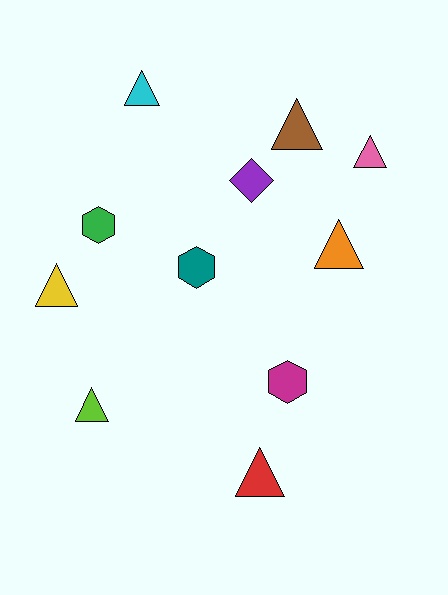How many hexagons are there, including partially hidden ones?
There are 3 hexagons.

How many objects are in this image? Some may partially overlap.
There are 11 objects.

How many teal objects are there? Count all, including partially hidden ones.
There is 1 teal object.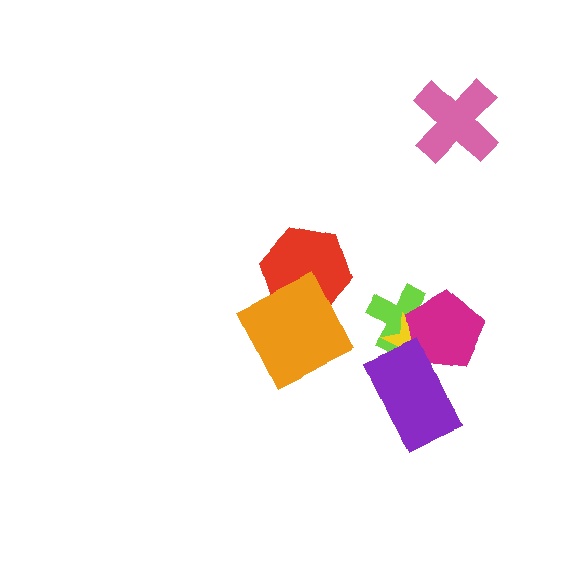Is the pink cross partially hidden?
No, no other shape covers it.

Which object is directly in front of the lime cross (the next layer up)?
The yellow star is directly in front of the lime cross.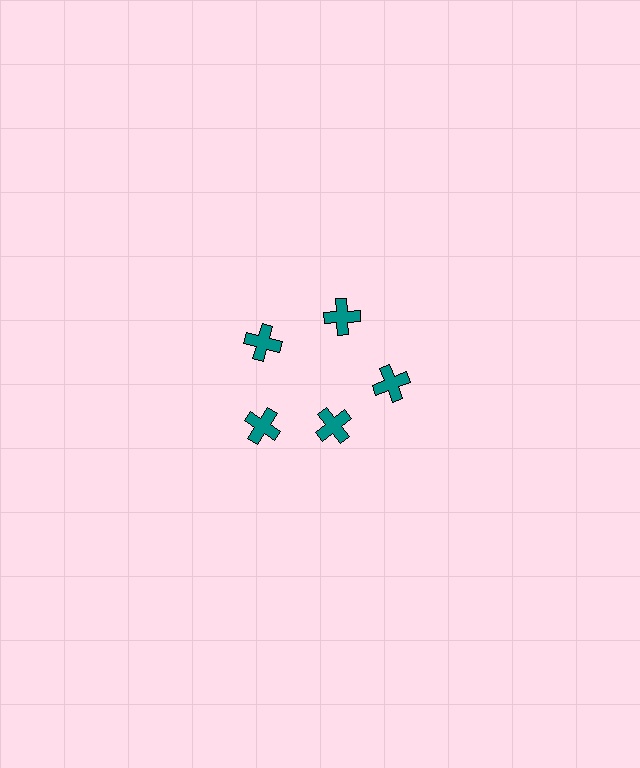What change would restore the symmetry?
The symmetry would be restored by moving it outward, back onto the ring so that all 5 crosses sit at equal angles and equal distance from the center.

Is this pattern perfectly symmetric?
No. The 5 teal crosses are arranged in a ring, but one element near the 5 o'clock position is pulled inward toward the center, breaking the 5-fold rotational symmetry.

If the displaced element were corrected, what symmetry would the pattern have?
It would have 5-fold rotational symmetry — the pattern would map onto itself every 72 degrees.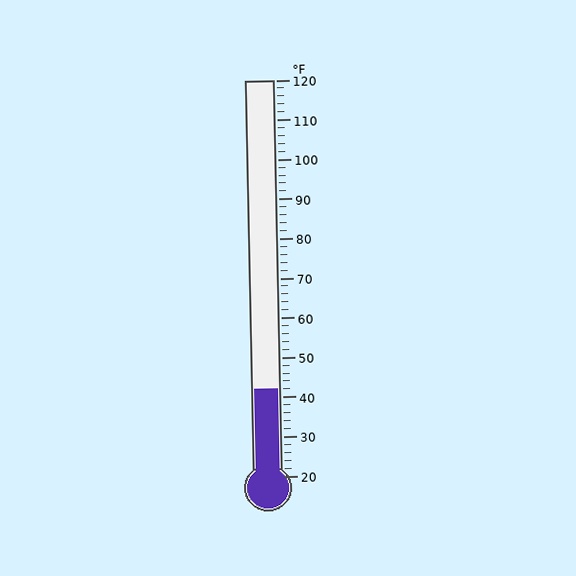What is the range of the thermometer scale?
The thermometer scale ranges from 20°F to 120°F.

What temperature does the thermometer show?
The thermometer shows approximately 42°F.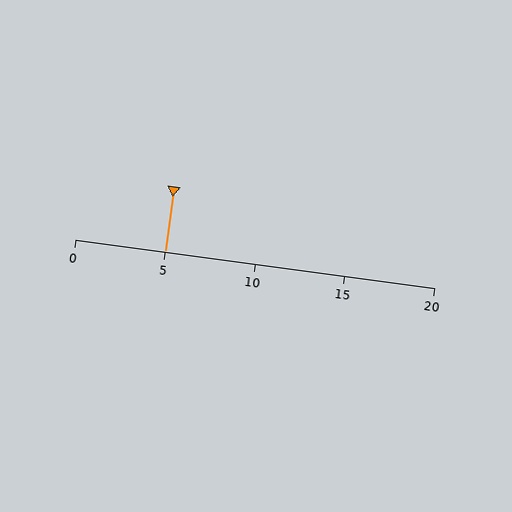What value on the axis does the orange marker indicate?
The marker indicates approximately 5.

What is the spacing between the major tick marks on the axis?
The major ticks are spaced 5 apart.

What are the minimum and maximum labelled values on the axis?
The axis runs from 0 to 20.